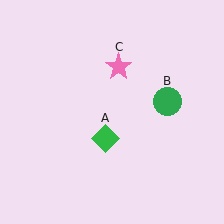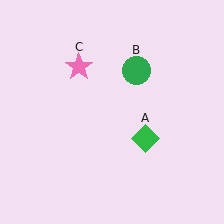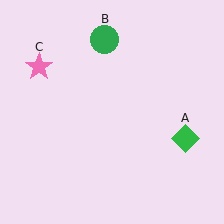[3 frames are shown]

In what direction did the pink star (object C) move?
The pink star (object C) moved left.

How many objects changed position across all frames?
3 objects changed position: green diamond (object A), green circle (object B), pink star (object C).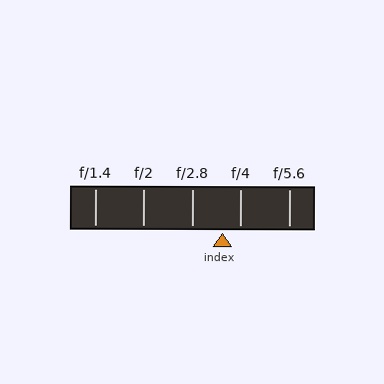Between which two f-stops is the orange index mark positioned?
The index mark is between f/2.8 and f/4.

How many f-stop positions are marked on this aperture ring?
There are 5 f-stop positions marked.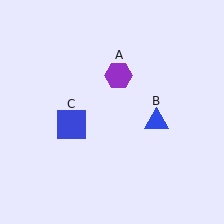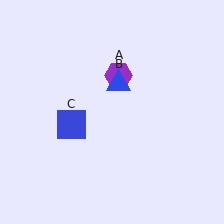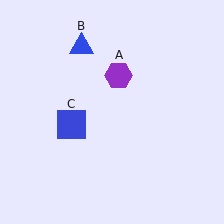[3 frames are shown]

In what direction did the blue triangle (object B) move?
The blue triangle (object B) moved up and to the left.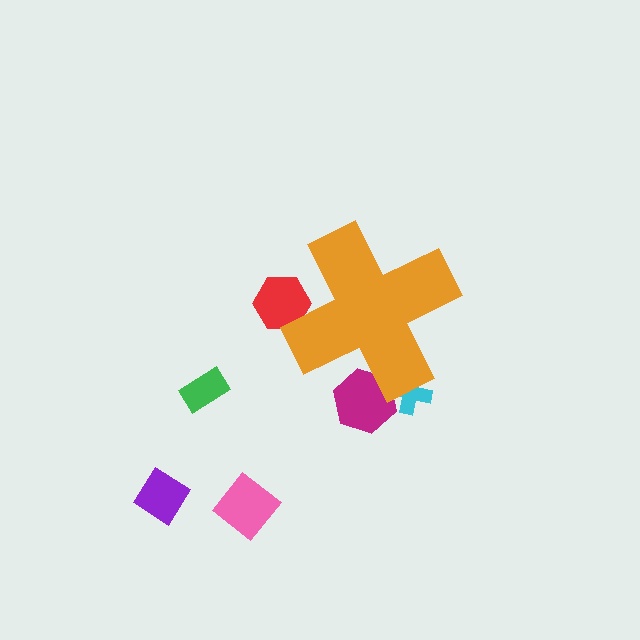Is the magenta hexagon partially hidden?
Yes, the magenta hexagon is partially hidden behind the orange cross.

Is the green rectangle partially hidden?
No, the green rectangle is fully visible.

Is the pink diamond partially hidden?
No, the pink diamond is fully visible.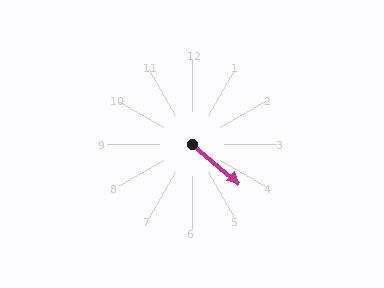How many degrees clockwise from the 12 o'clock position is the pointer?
Approximately 130 degrees.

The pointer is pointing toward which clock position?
Roughly 4 o'clock.